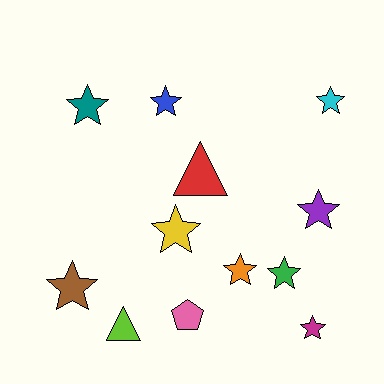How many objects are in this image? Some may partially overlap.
There are 12 objects.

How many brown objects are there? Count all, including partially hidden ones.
There is 1 brown object.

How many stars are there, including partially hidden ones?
There are 9 stars.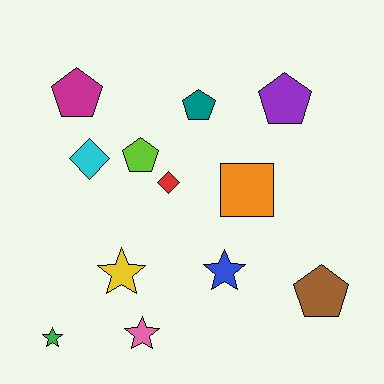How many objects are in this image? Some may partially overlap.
There are 12 objects.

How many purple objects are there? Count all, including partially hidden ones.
There is 1 purple object.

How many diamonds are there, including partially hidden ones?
There are 2 diamonds.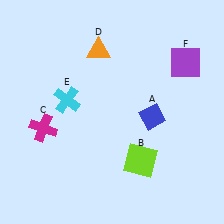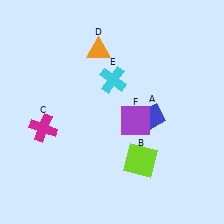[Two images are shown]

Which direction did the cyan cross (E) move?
The cyan cross (E) moved right.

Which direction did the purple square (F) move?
The purple square (F) moved down.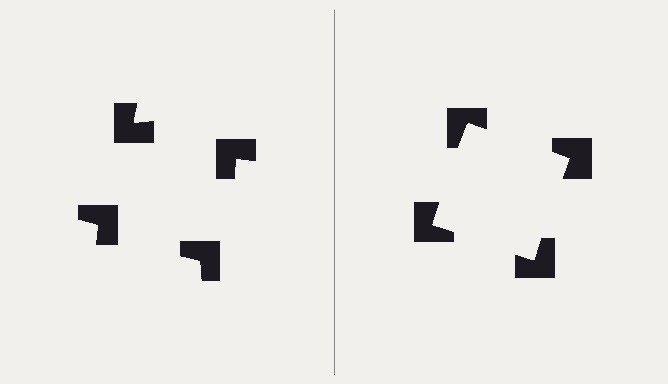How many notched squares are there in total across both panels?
8 — 4 on each side.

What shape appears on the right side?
An illusory square.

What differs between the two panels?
The notched squares are positioned identically on both sides; only the wedge orientations differ. On the right they align to a square; on the left they are misaligned.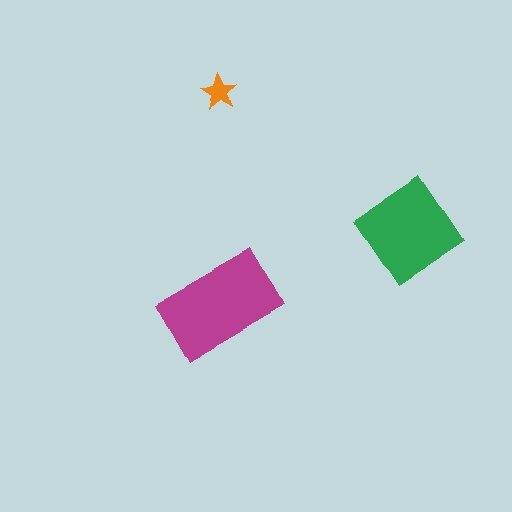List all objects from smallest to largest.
The orange star, the green diamond, the magenta rectangle.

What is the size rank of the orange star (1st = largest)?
3rd.